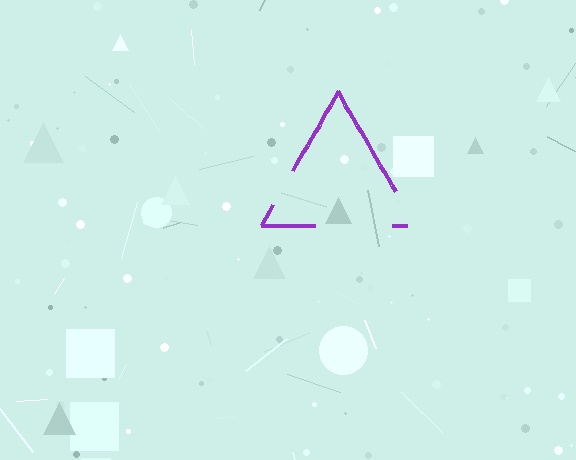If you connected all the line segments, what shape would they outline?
They would outline a triangle.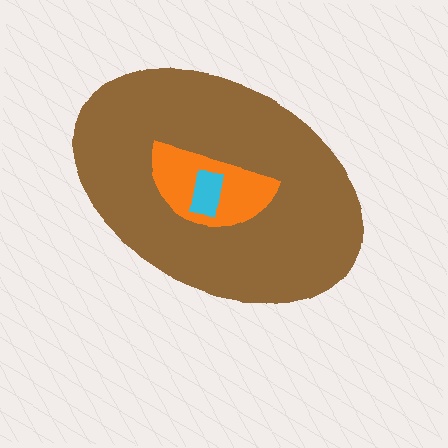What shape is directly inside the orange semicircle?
The cyan rectangle.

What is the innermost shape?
The cyan rectangle.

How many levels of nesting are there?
3.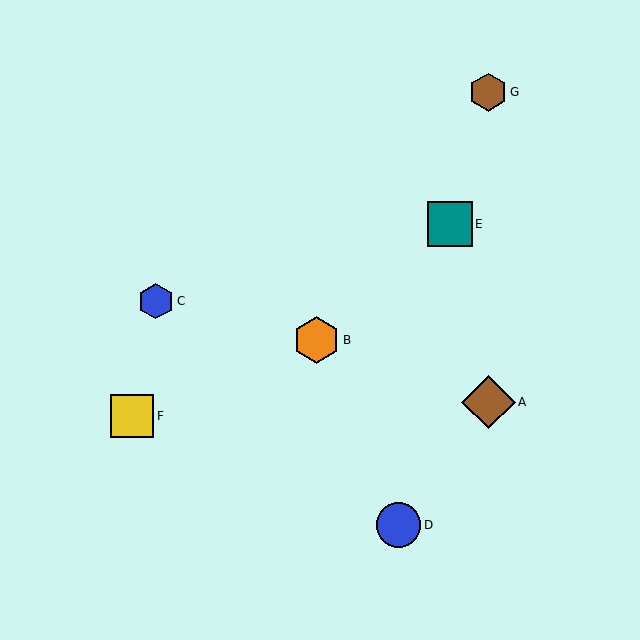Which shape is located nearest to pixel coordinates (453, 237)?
The teal square (labeled E) at (450, 224) is nearest to that location.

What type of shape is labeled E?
Shape E is a teal square.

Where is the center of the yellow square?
The center of the yellow square is at (132, 416).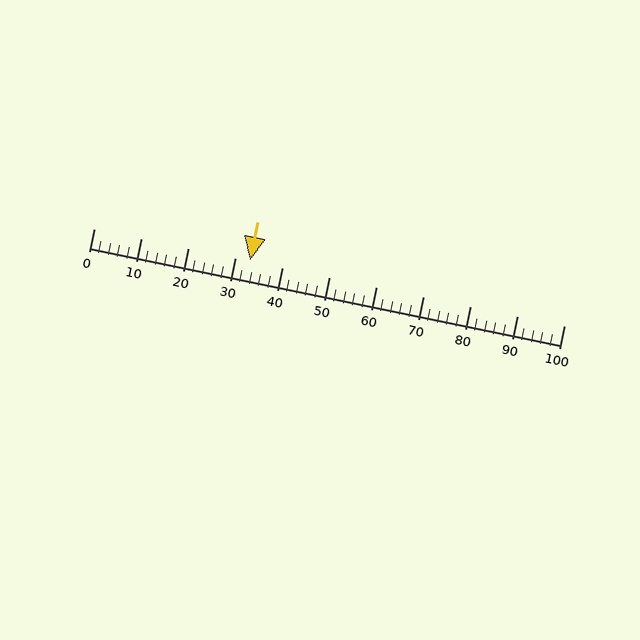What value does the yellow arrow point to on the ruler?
The yellow arrow points to approximately 33.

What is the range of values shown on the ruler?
The ruler shows values from 0 to 100.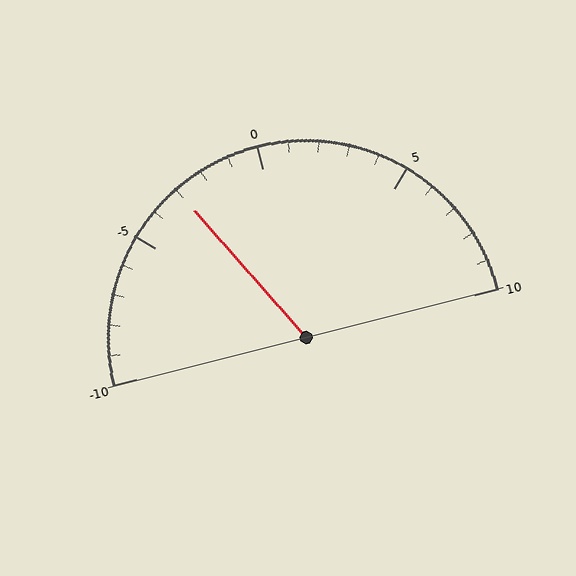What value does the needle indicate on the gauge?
The needle indicates approximately -3.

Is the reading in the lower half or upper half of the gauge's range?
The reading is in the lower half of the range (-10 to 10).